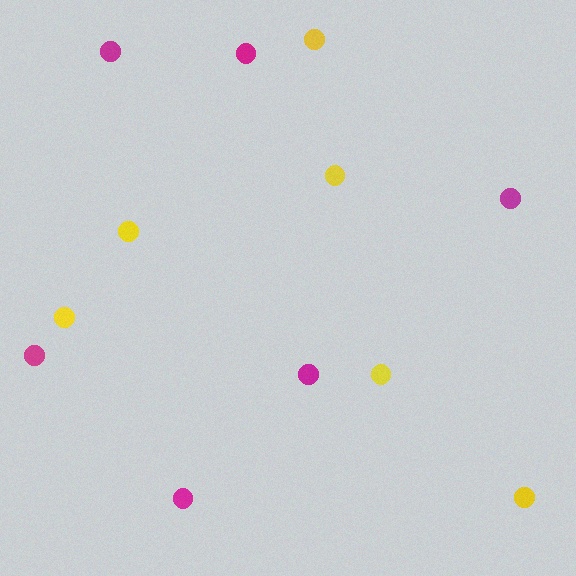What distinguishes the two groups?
There are 2 groups: one group of yellow circles (6) and one group of magenta circles (6).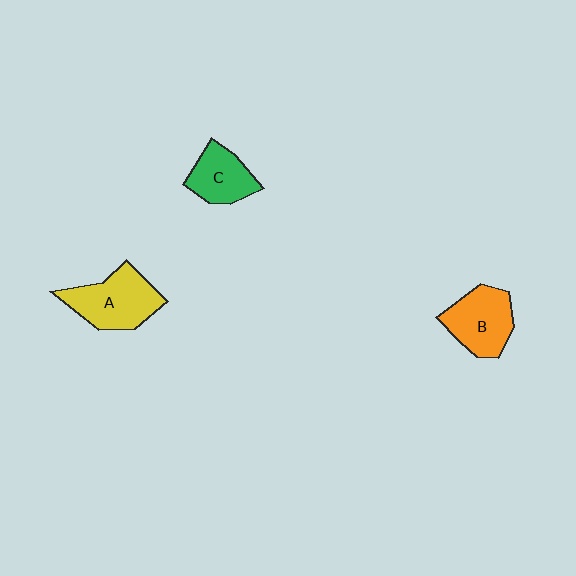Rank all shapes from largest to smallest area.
From largest to smallest: A (yellow), B (orange), C (green).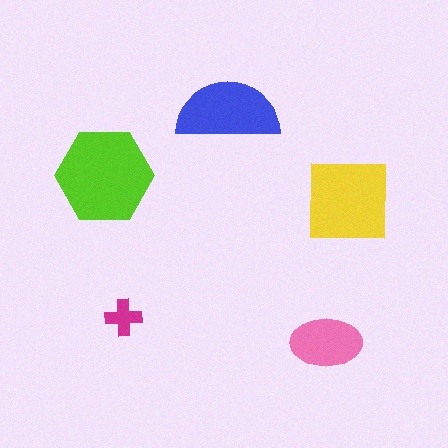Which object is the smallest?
The magenta cross.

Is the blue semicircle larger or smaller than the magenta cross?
Larger.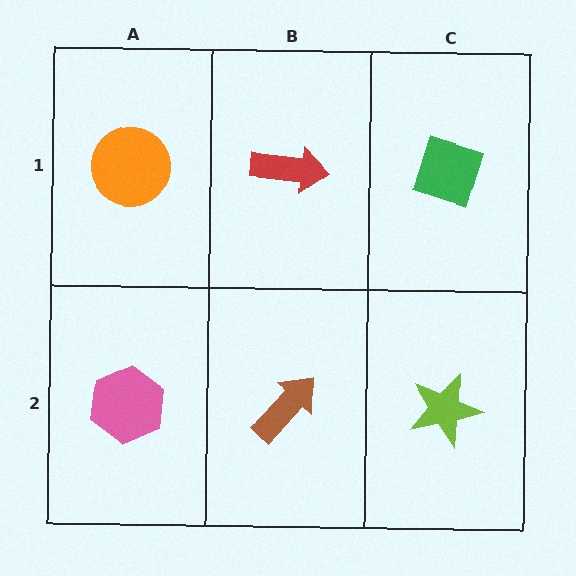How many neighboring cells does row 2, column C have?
2.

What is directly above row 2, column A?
An orange circle.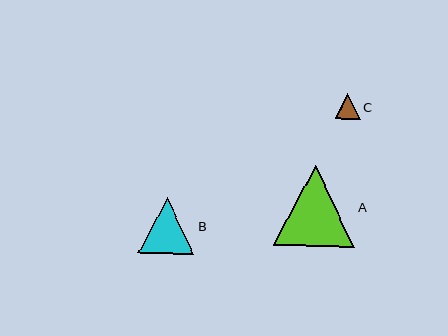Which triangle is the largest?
Triangle A is the largest with a size of approximately 81 pixels.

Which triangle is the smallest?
Triangle C is the smallest with a size of approximately 25 pixels.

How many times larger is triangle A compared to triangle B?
Triangle A is approximately 1.5 times the size of triangle B.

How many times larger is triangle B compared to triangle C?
Triangle B is approximately 2.2 times the size of triangle C.